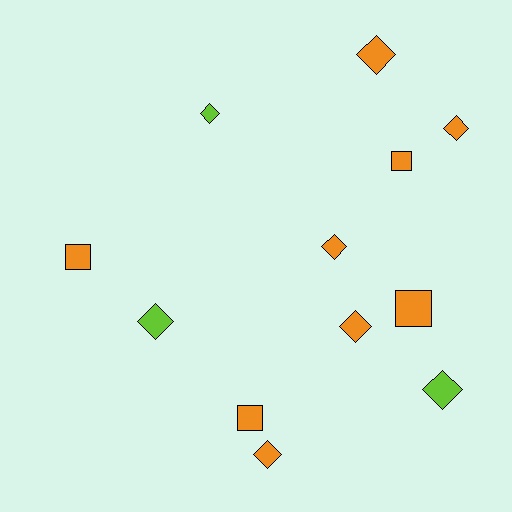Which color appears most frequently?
Orange, with 9 objects.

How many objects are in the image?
There are 12 objects.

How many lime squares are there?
There are no lime squares.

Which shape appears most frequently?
Diamond, with 8 objects.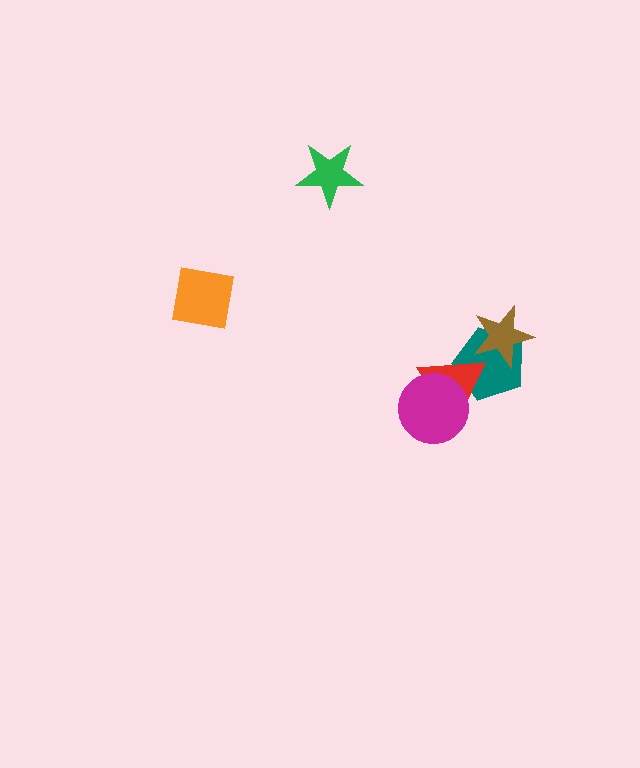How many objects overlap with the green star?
0 objects overlap with the green star.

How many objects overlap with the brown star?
1 object overlaps with the brown star.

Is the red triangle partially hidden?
Yes, it is partially covered by another shape.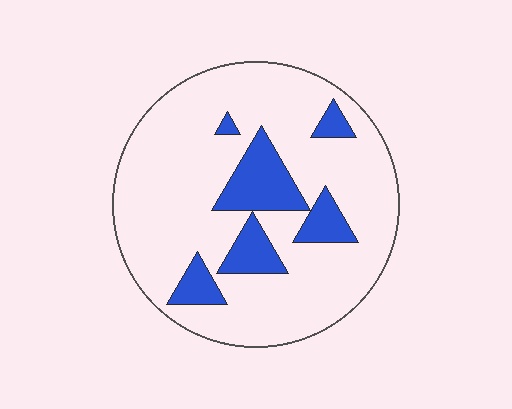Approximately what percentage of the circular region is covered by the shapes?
Approximately 20%.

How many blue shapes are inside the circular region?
6.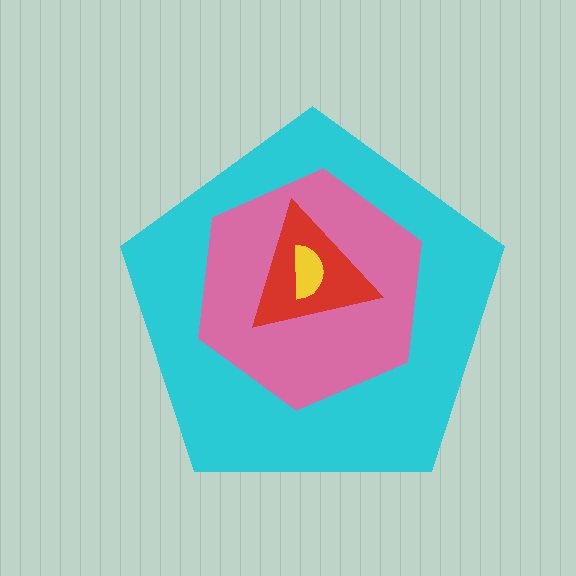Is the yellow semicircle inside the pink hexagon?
Yes.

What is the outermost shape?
The cyan pentagon.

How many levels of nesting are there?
4.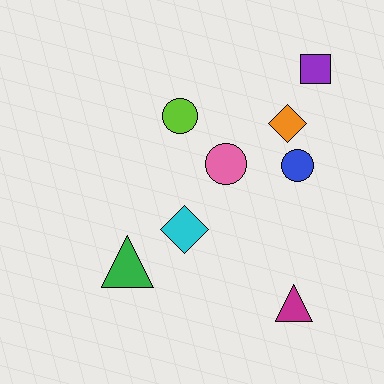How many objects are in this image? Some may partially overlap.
There are 8 objects.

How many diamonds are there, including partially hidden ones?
There are 2 diamonds.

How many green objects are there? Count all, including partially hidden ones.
There is 1 green object.